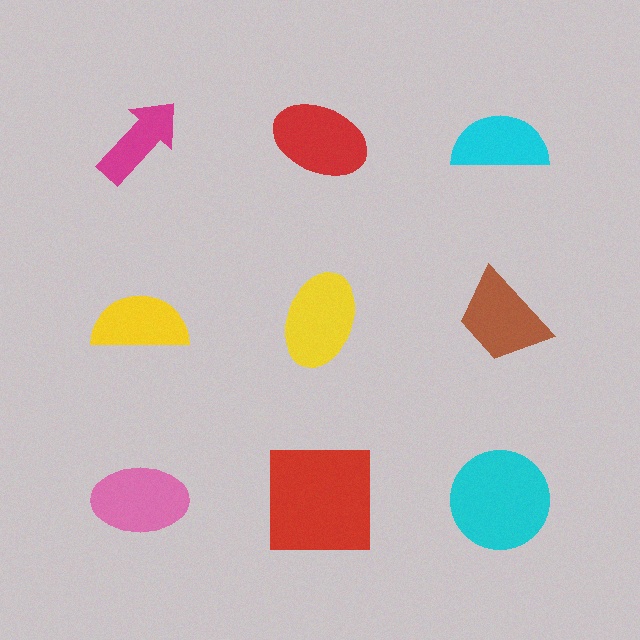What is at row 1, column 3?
A cyan semicircle.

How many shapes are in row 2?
3 shapes.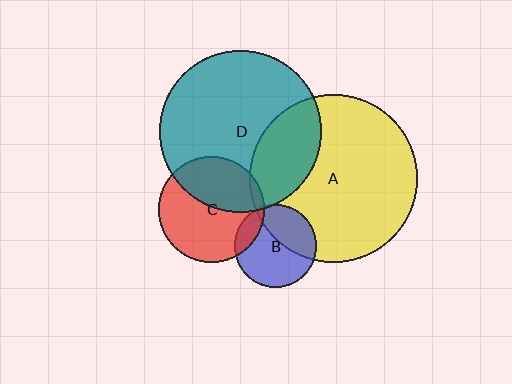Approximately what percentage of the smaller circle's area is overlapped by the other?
Approximately 40%.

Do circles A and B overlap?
Yes.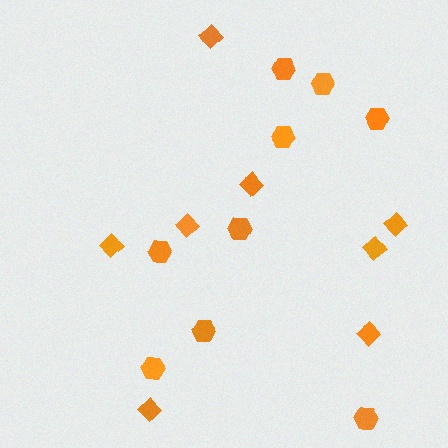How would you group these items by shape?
There are 2 groups: one group of hexagons (9) and one group of diamonds (8).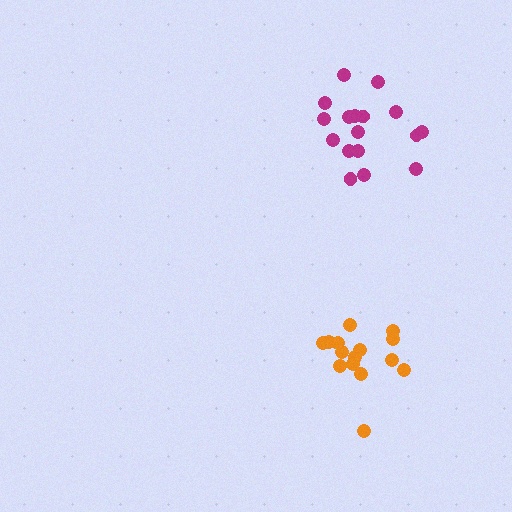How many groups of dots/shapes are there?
There are 2 groups.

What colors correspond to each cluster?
The clusters are colored: orange, magenta.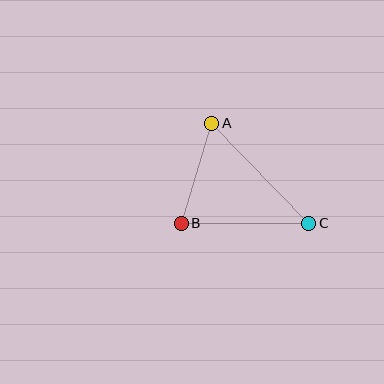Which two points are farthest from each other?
Points A and C are farthest from each other.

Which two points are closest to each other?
Points A and B are closest to each other.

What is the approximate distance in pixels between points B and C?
The distance between B and C is approximately 128 pixels.